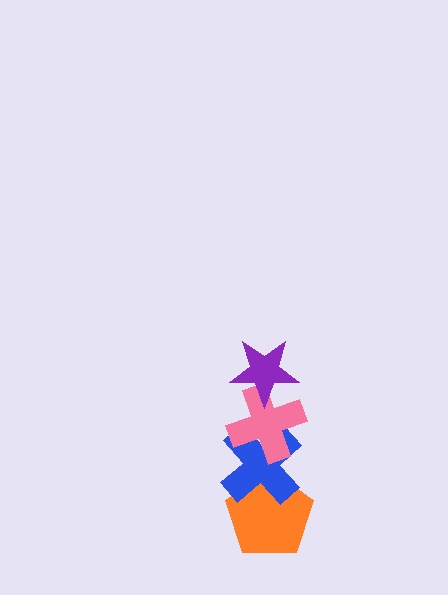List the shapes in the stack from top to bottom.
From top to bottom: the purple star, the pink cross, the blue cross, the orange pentagon.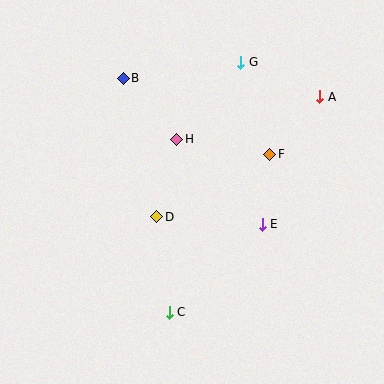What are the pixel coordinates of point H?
Point H is at (177, 139).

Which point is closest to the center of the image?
Point D at (157, 217) is closest to the center.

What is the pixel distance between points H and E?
The distance between H and E is 121 pixels.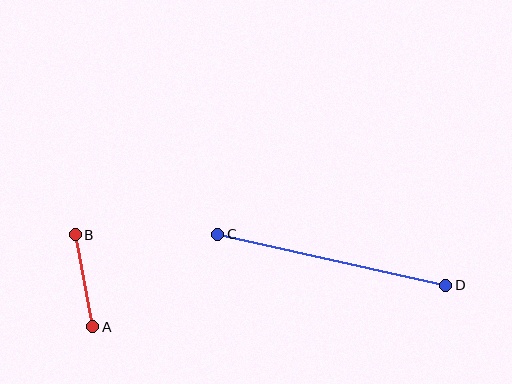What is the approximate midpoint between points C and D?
The midpoint is at approximately (332, 260) pixels.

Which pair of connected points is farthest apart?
Points C and D are farthest apart.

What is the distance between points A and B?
The distance is approximately 94 pixels.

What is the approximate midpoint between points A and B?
The midpoint is at approximately (84, 281) pixels.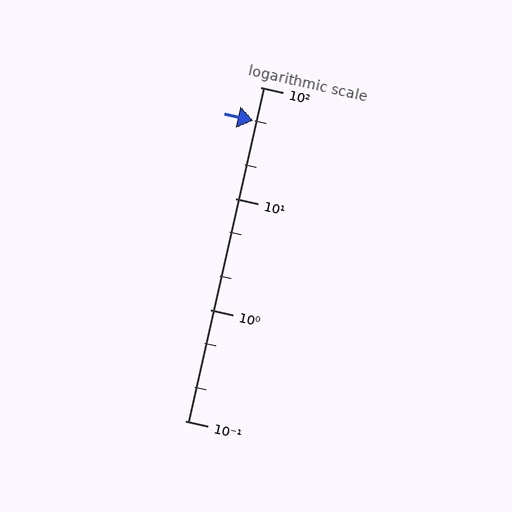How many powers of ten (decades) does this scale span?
The scale spans 3 decades, from 0.1 to 100.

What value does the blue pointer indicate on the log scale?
The pointer indicates approximately 50.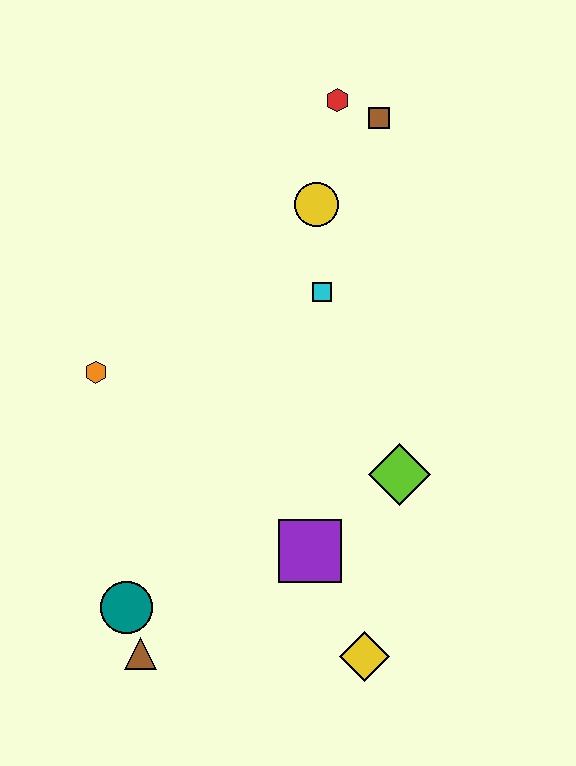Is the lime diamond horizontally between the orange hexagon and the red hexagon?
No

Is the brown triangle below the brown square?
Yes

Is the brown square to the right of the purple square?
Yes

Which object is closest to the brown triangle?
The teal circle is closest to the brown triangle.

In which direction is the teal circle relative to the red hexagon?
The teal circle is below the red hexagon.